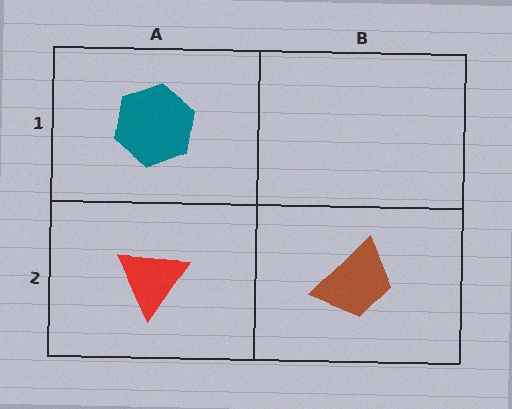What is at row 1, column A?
A teal hexagon.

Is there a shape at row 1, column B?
No, that cell is empty.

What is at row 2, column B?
A brown trapezoid.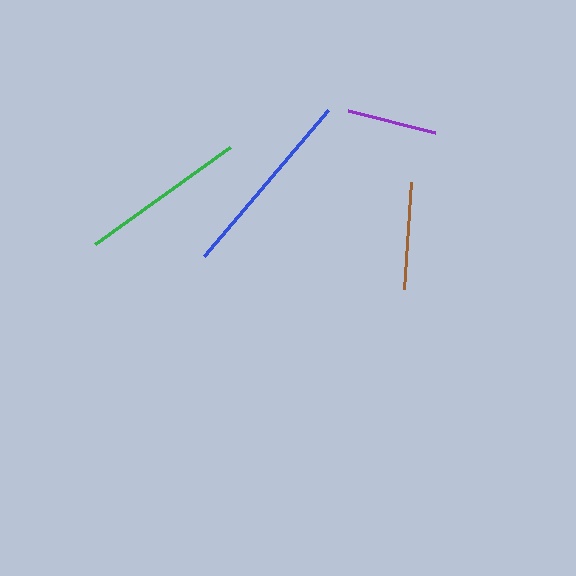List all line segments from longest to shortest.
From longest to shortest: blue, green, brown, purple.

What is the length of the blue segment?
The blue segment is approximately 191 pixels long.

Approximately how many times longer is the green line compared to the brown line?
The green line is approximately 1.6 times the length of the brown line.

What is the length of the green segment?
The green segment is approximately 167 pixels long.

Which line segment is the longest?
The blue line is the longest at approximately 191 pixels.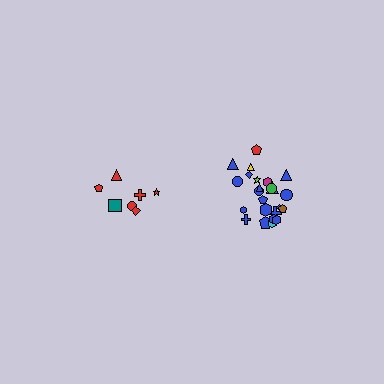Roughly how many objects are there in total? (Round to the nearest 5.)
Roughly 30 objects in total.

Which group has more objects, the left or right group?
The right group.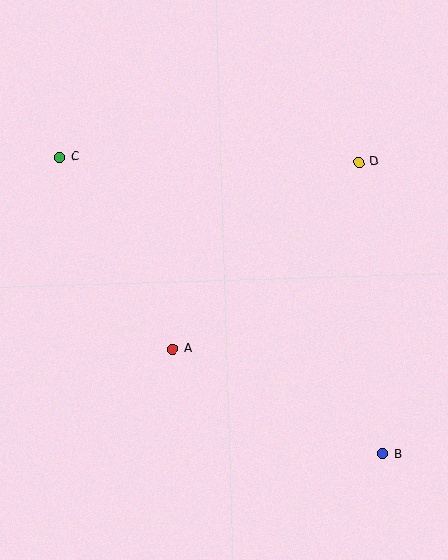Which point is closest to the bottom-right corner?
Point B is closest to the bottom-right corner.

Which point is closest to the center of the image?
Point A at (173, 349) is closest to the center.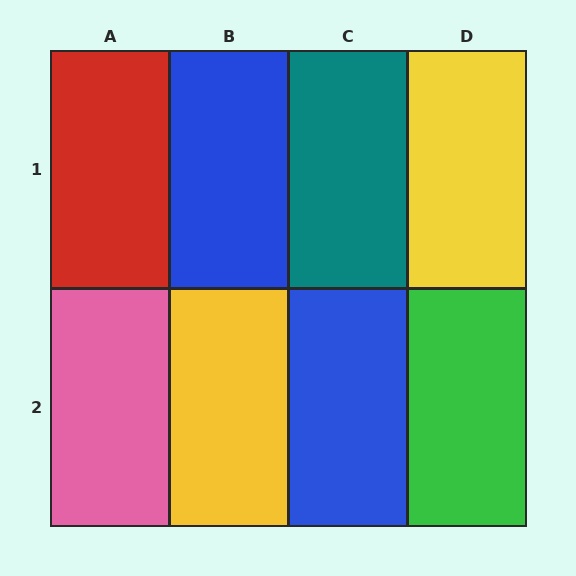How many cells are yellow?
2 cells are yellow.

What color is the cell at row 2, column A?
Pink.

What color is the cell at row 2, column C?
Blue.